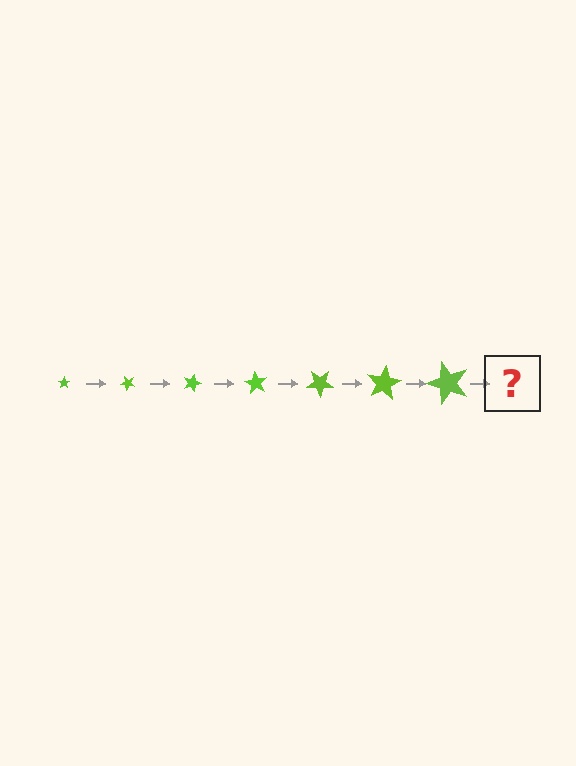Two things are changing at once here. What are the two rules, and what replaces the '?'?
The two rules are that the star grows larger each step and it rotates 45 degrees each step. The '?' should be a star, larger than the previous one and rotated 315 degrees from the start.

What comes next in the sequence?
The next element should be a star, larger than the previous one and rotated 315 degrees from the start.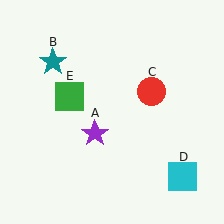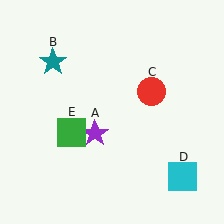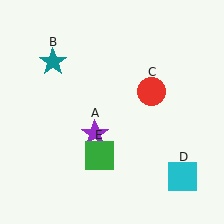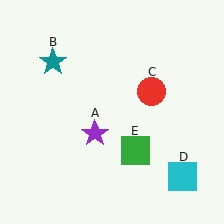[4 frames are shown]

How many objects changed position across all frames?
1 object changed position: green square (object E).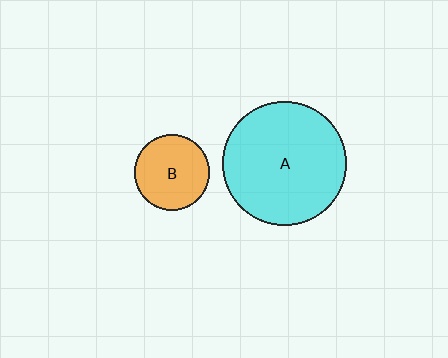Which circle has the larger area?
Circle A (cyan).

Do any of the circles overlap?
No, none of the circles overlap.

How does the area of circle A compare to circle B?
Approximately 2.7 times.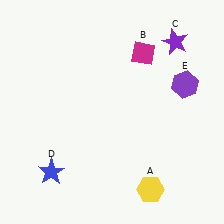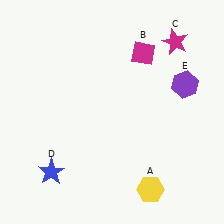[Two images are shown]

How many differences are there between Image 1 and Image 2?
There is 1 difference between the two images.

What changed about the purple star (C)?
In Image 1, C is purple. In Image 2, it changed to magenta.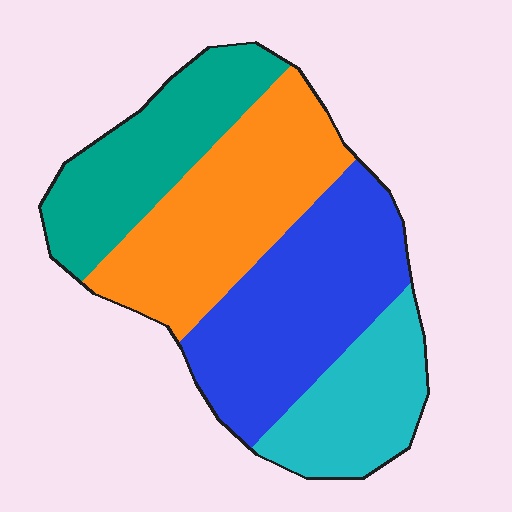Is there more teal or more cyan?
Teal.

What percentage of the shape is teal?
Teal takes up between a sixth and a third of the shape.